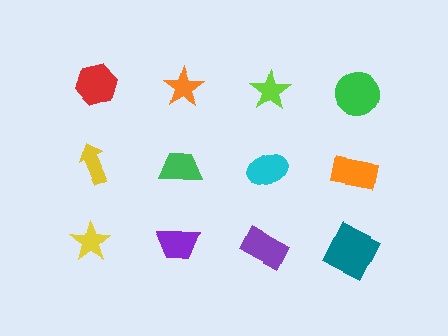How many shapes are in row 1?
4 shapes.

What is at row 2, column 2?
A green trapezoid.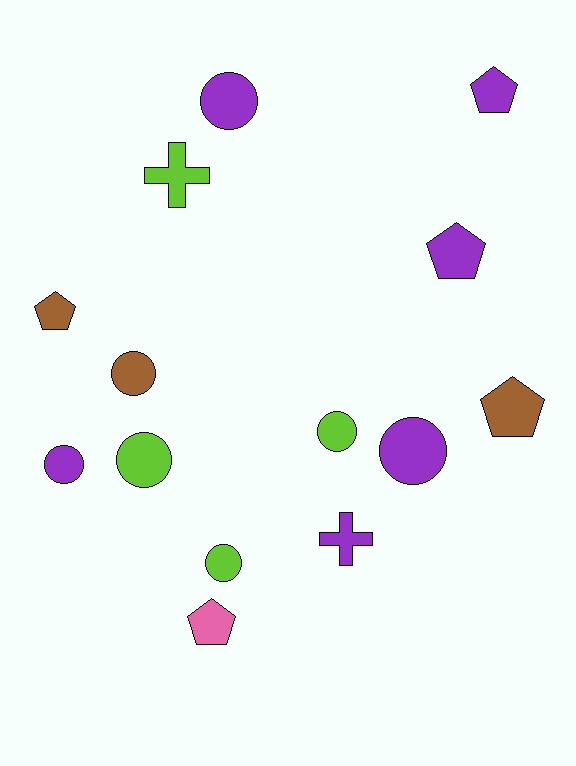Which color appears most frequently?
Purple, with 6 objects.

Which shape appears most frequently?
Circle, with 7 objects.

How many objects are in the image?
There are 14 objects.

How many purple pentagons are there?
There are 2 purple pentagons.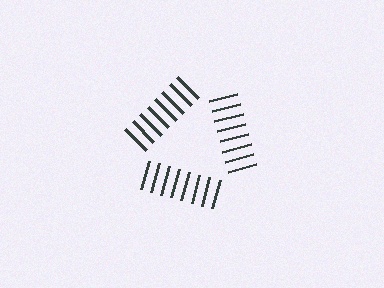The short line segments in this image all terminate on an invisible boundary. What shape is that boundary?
An illusory triangle — the line segments terminate on its edges but no continuous stroke is drawn.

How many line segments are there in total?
24 — 8 along each of the 3 edges.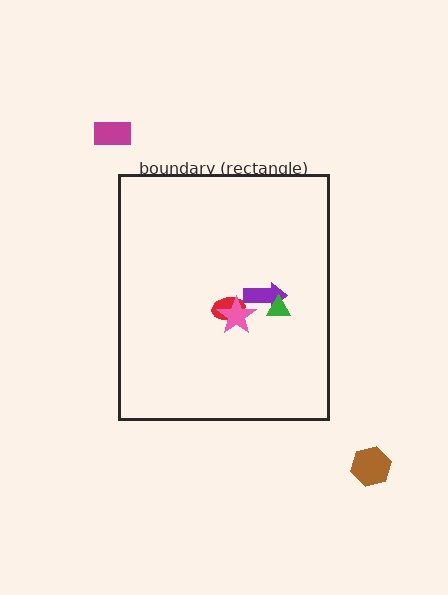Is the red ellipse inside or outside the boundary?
Inside.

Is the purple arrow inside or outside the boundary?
Inside.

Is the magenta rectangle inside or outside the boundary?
Outside.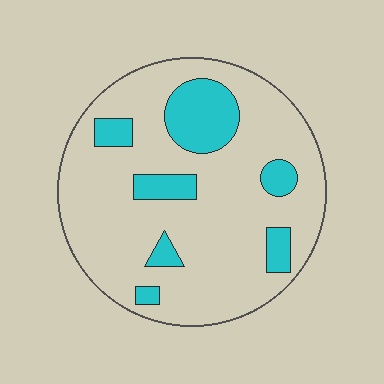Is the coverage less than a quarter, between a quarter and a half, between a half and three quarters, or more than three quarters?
Less than a quarter.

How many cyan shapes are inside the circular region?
7.